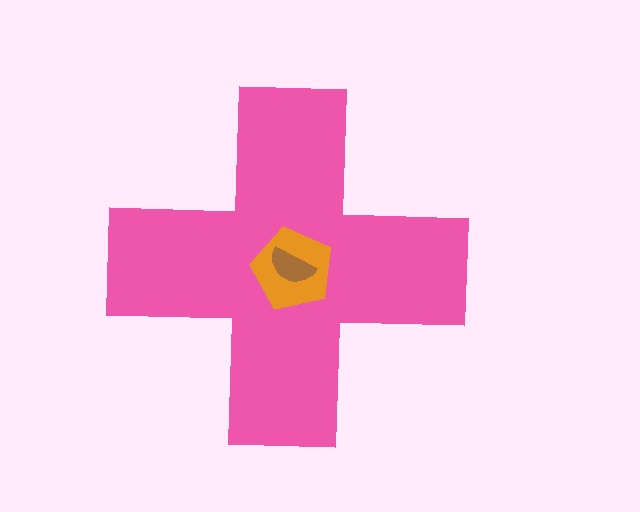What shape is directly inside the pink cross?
The orange pentagon.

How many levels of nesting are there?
3.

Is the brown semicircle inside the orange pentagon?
Yes.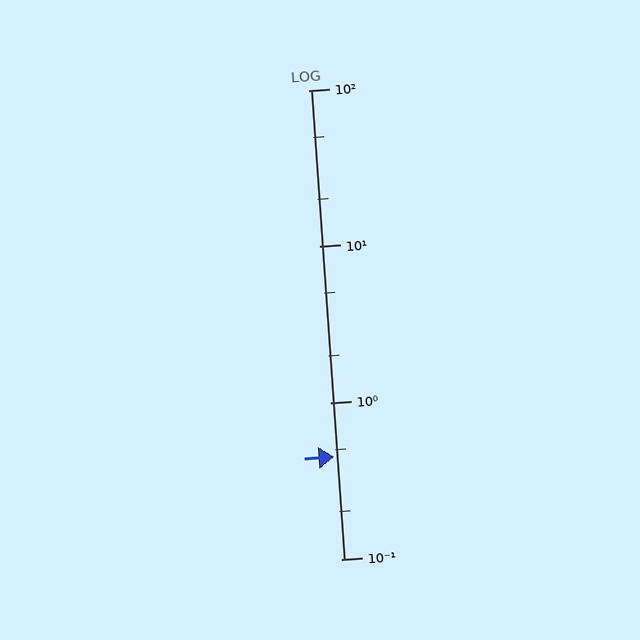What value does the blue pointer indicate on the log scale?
The pointer indicates approximately 0.45.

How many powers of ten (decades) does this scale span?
The scale spans 3 decades, from 0.1 to 100.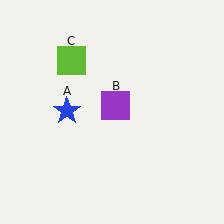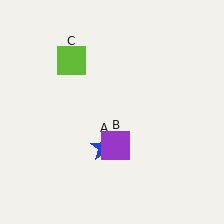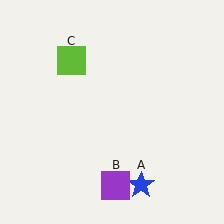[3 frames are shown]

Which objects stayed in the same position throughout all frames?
Lime square (object C) remained stationary.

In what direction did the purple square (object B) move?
The purple square (object B) moved down.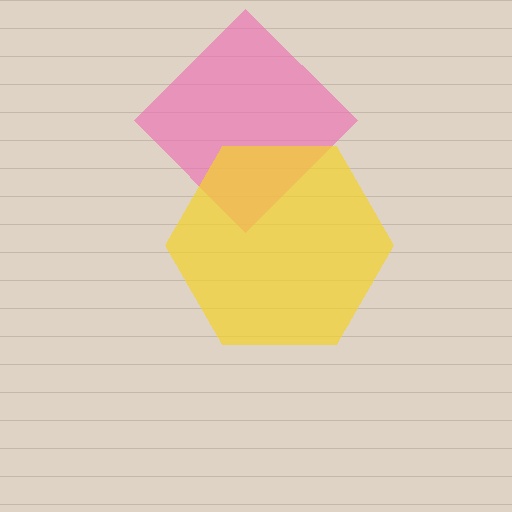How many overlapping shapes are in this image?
There are 2 overlapping shapes in the image.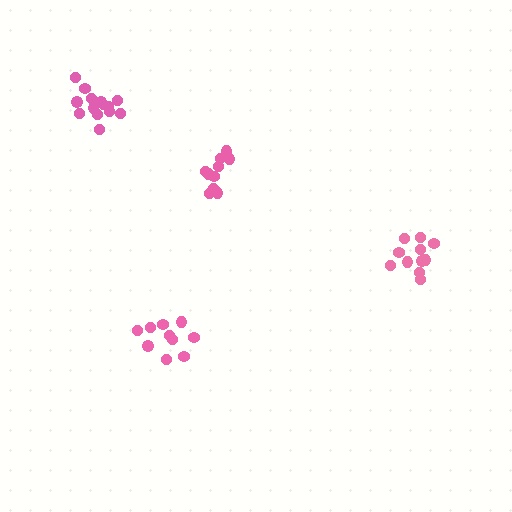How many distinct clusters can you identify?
There are 4 distinct clusters.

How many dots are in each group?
Group 1: 10 dots, Group 2: 10 dots, Group 3: 14 dots, Group 4: 11 dots (45 total).